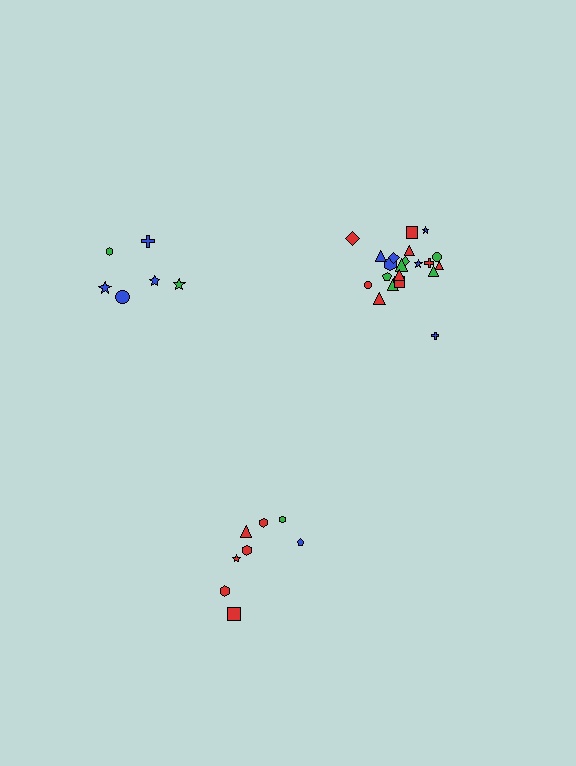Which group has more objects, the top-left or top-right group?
The top-right group.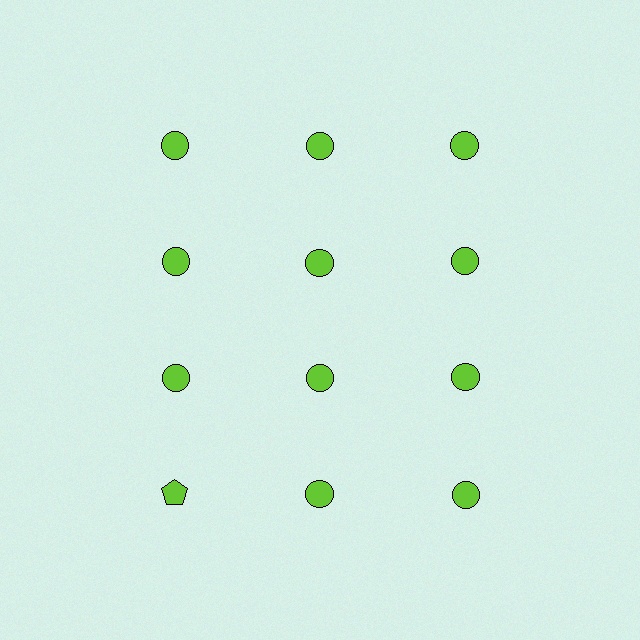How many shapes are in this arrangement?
There are 12 shapes arranged in a grid pattern.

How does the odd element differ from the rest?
It has a different shape: pentagon instead of circle.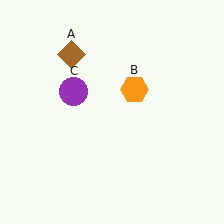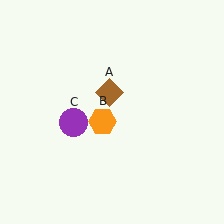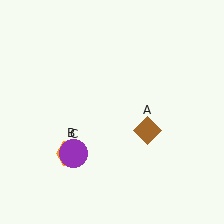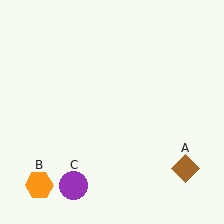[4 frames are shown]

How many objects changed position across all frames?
3 objects changed position: brown diamond (object A), orange hexagon (object B), purple circle (object C).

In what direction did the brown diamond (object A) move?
The brown diamond (object A) moved down and to the right.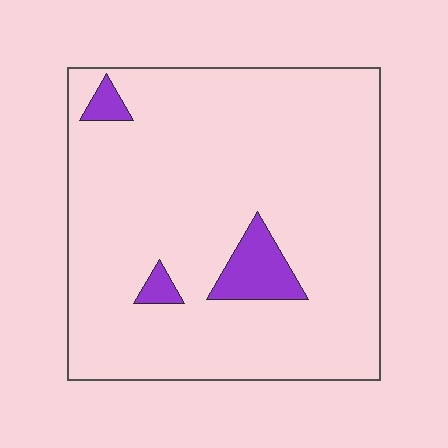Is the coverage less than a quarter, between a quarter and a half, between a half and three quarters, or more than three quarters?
Less than a quarter.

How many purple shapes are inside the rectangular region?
3.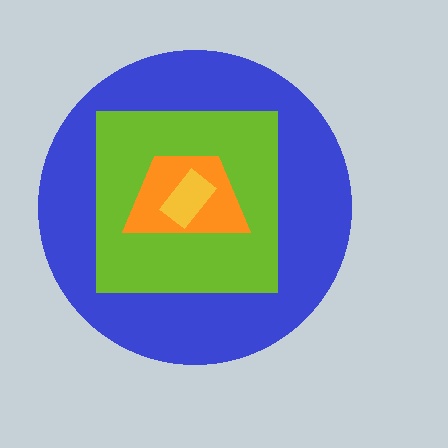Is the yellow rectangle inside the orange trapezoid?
Yes.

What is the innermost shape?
The yellow rectangle.